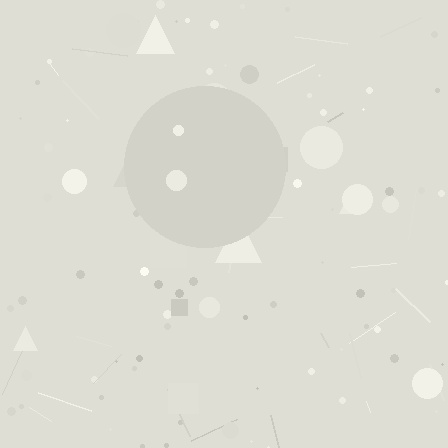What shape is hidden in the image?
A circle is hidden in the image.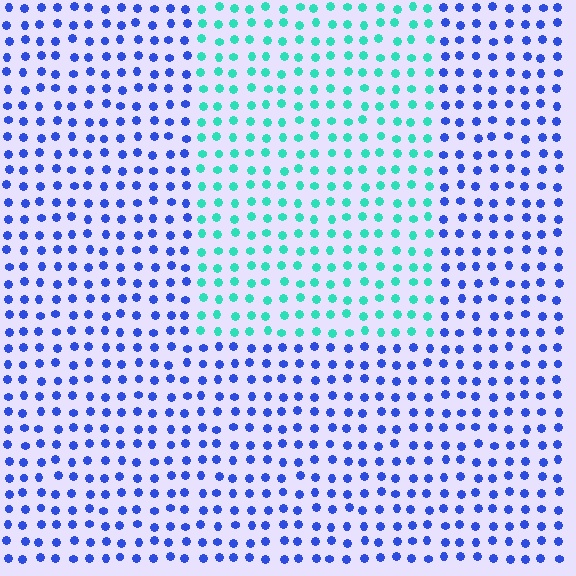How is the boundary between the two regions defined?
The boundary is defined purely by a slight shift in hue (about 63 degrees). Spacing, size, and orientation are identical on both sides.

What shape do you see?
I see a rectangle.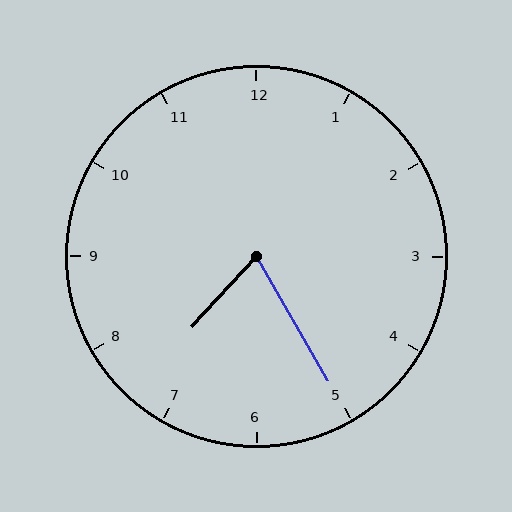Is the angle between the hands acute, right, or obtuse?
It is acute.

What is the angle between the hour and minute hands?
Approximately 72 degrees.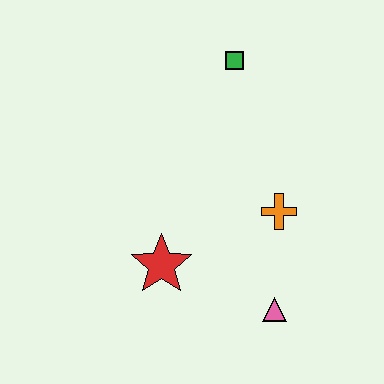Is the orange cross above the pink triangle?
Yes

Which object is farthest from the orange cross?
The green square is farthest from the orange cross.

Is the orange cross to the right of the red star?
Yes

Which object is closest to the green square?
The orange cross is closest to the green square.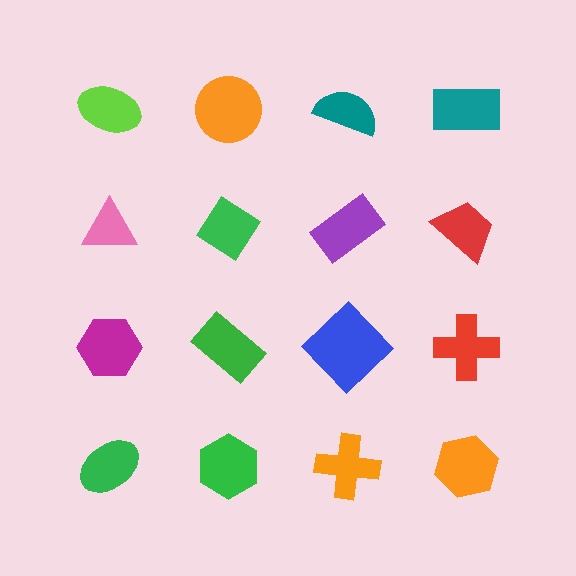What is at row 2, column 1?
A pink triangle.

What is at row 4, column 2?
A green hexagon.